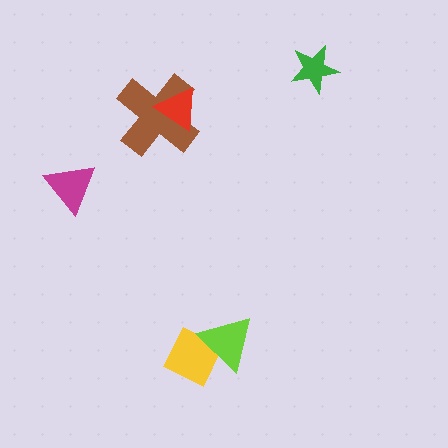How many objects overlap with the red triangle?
1 object overlaps with the red triangle.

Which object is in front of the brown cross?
The red triangle is in front of the brown cross.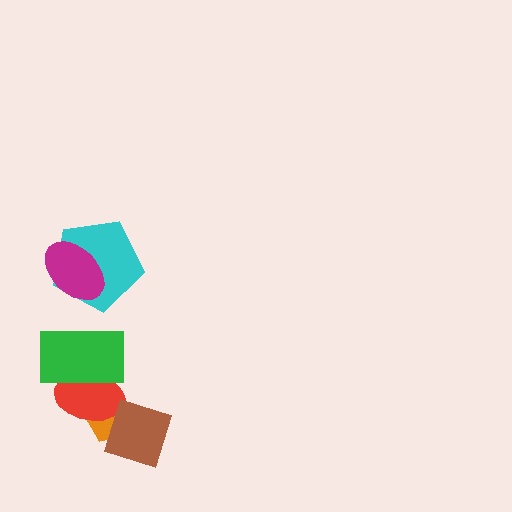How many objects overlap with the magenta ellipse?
1 object overlaps with the magenta ellipse.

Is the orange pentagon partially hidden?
Yes, it is partially covered by another shape.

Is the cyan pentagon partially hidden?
Yes, it is partially covered by another shape.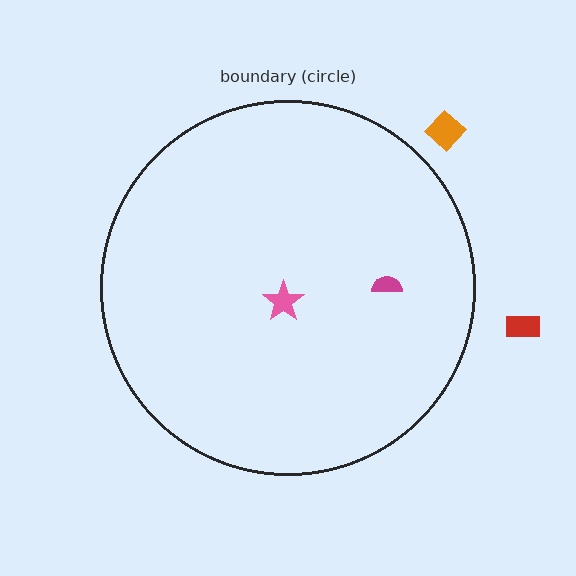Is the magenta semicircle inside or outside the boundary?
Inside.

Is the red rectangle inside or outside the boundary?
Outside.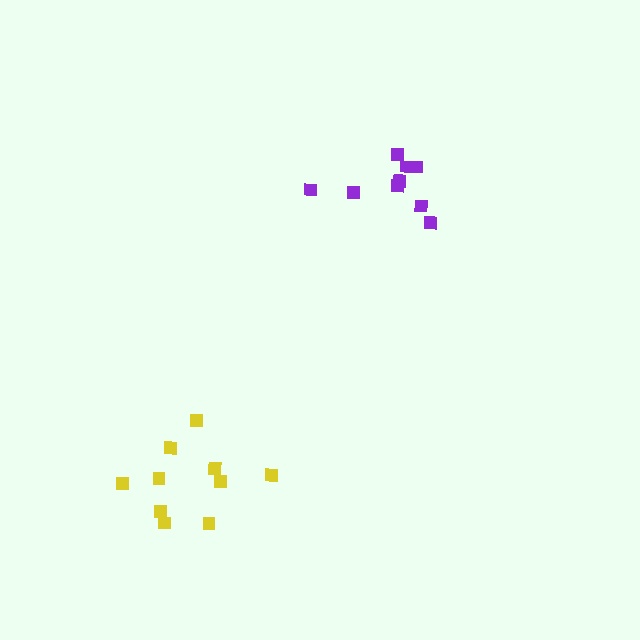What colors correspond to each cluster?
The clusters are colored: purple, yellow.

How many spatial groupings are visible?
There are 2 spatial groupings.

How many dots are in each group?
Group 1: 9 dots, Group 2: 10 dots (19 total).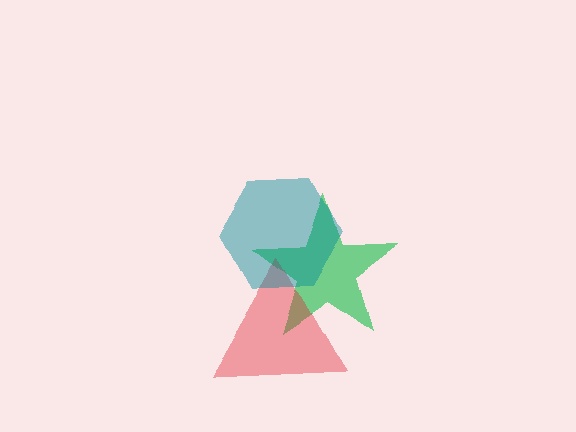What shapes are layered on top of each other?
The layered shapes are: a green star, a red triangle, a teal hexagon.